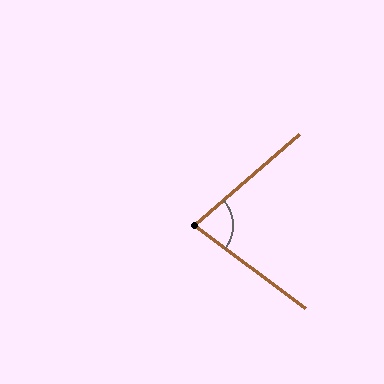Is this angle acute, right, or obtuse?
It is acute.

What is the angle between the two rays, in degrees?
Approximately 78 degrees.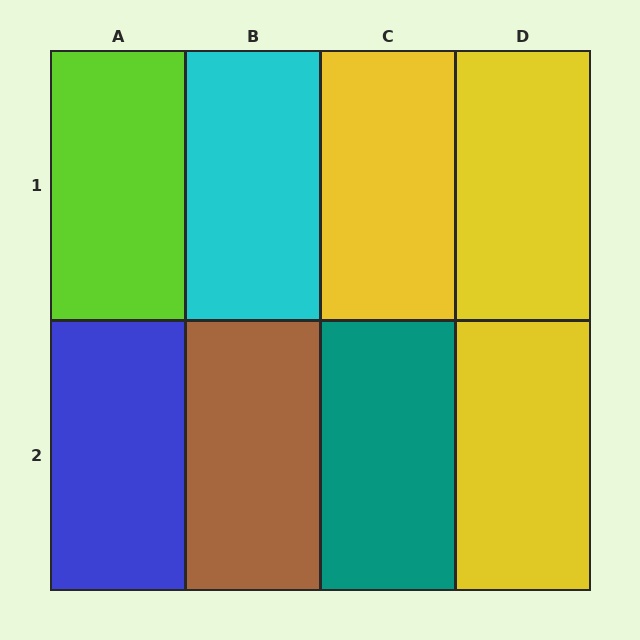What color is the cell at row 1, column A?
Lime.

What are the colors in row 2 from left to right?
Blue, brown, teal, yellow.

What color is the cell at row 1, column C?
Yellow.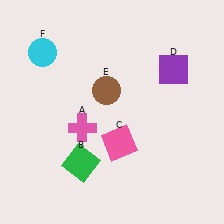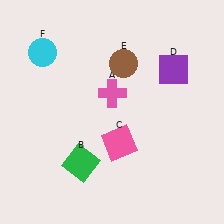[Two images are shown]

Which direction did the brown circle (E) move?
The brown circle (E) moved up.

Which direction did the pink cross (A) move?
The pink cross (A) moved up.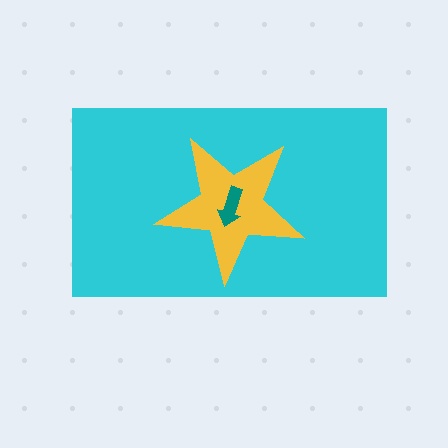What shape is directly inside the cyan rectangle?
The yellow star.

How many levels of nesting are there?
3.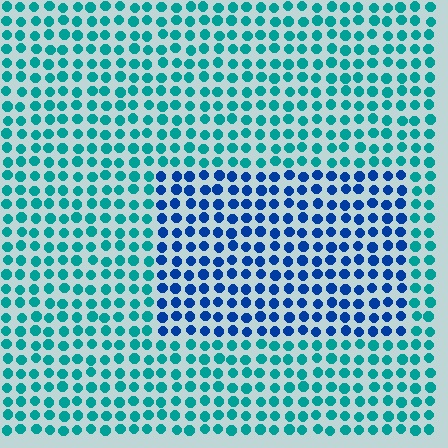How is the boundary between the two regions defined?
The boundary is defined purely by a slight shift in hue (about 42 degrees). Spacing, size, and orientation are identical on both sides.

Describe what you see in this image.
The image is filled with small teal elements in a uniform arrangement. A rectangle-shaped region is visible where the elements are tinted to a slightly different hue, forming a subtle color boundary.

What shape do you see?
I see a rectangle.